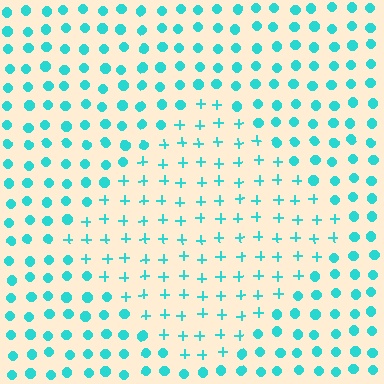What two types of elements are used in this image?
The image uses plus signs inside the diamond region and circles outside it.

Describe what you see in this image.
The image is filled with small cyan elements arranged in a uniform grid. A diamond-shaped region contains plus signs, while the surrounding area contains circles. The boundary is defined purely by the change in element shape.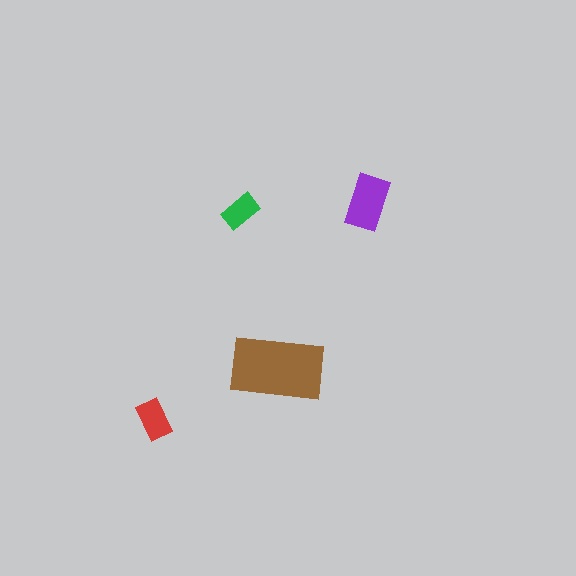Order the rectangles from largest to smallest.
the brown one, the purple one, the red one, the green one.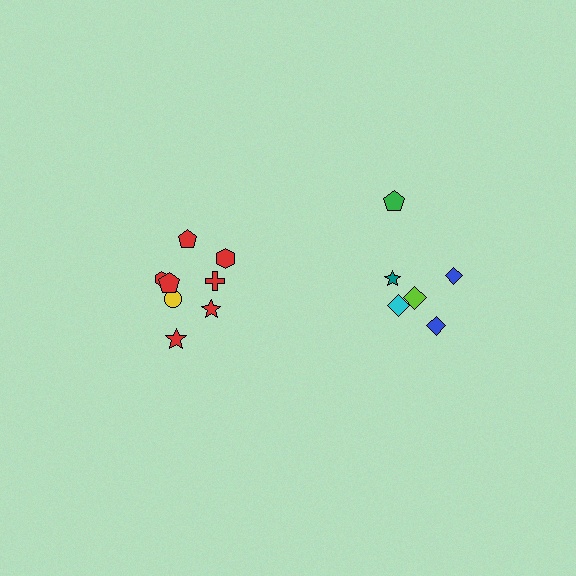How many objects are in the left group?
There are 8 objects.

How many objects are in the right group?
There are 6 objects.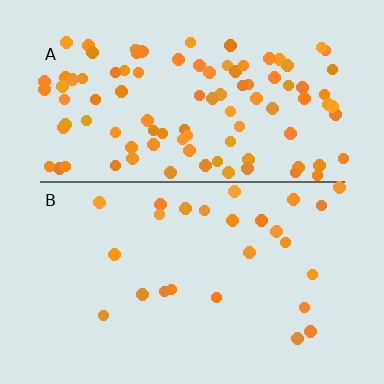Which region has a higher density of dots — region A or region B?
A (the top).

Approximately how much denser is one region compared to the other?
Approximately 3.9× — region A over region B.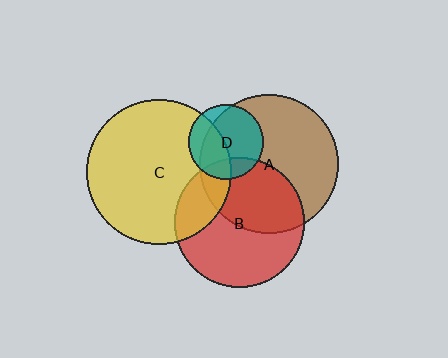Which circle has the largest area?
Circle C (yellow).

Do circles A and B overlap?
Yes.